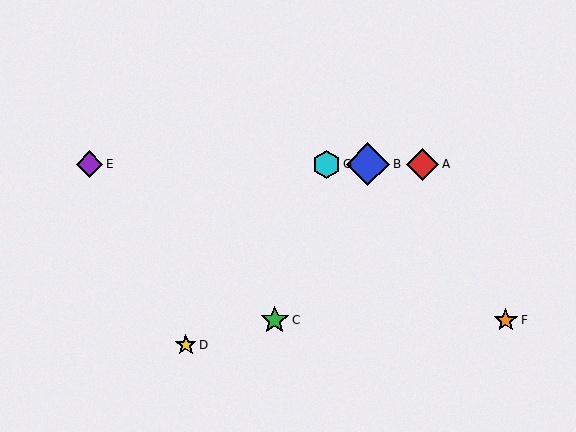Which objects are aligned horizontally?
Objects A, B, E, G are aligned horizontally.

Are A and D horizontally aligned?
No, A is at y≈164 and D is at y≈345.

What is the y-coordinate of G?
Object G is at y≈164.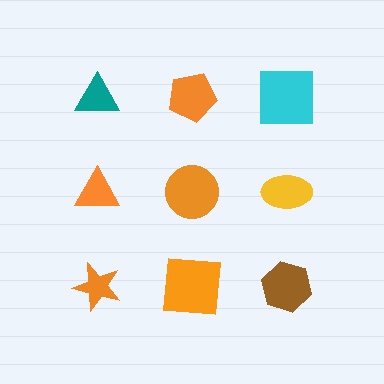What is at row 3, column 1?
An orange star.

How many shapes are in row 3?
3 shapes.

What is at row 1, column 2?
An orange pentagon.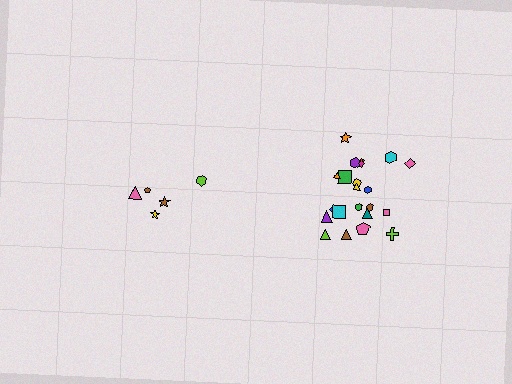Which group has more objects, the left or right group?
The right group.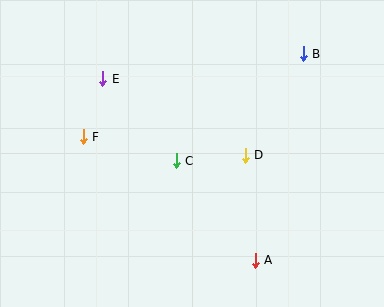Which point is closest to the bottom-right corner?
Point A is closest to the bottom-right corner.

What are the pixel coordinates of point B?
Point B is at (303, 54).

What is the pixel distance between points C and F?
The distance between C and F is 96 pixels.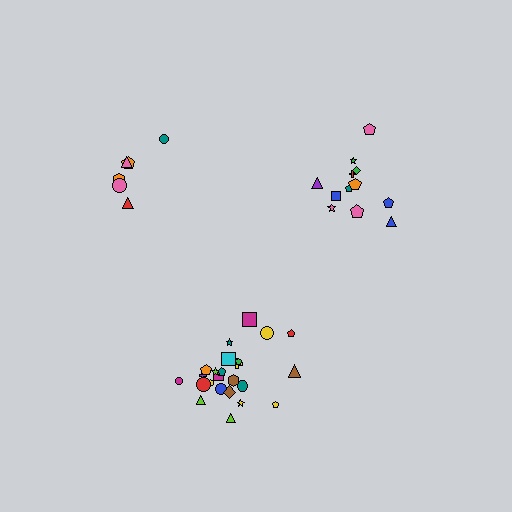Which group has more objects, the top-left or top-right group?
The top-right group.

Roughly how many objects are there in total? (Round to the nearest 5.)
Roughly 45 objects in total.